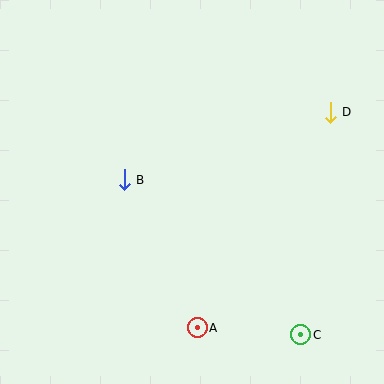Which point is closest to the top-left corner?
Point B is closest to the top-left corner.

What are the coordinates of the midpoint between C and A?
The midpoint between C and A is at (249, 331).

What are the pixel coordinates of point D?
Point D is at (330, 112).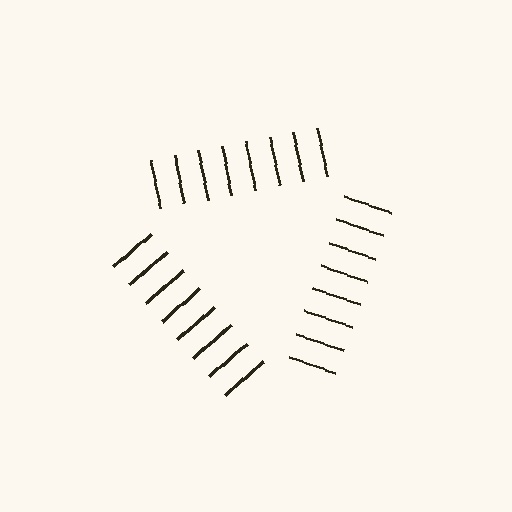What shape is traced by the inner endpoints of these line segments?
An illusory triangle — the line segments terminate on its edges but no continuous stroke is drawn.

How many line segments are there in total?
24 — 8 along each of the 3 edges.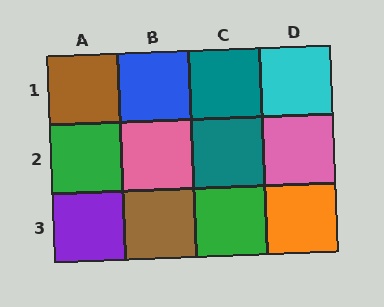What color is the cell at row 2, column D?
Pink.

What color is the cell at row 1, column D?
Cyan.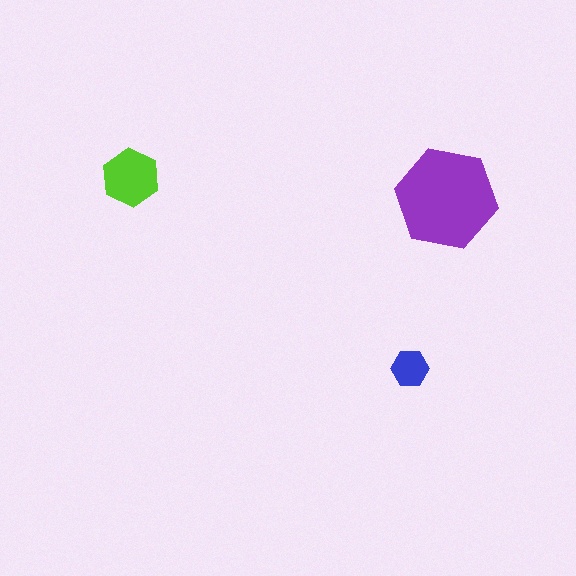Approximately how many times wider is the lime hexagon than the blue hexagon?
About 1.5 times wider.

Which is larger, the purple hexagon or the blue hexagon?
The purple one.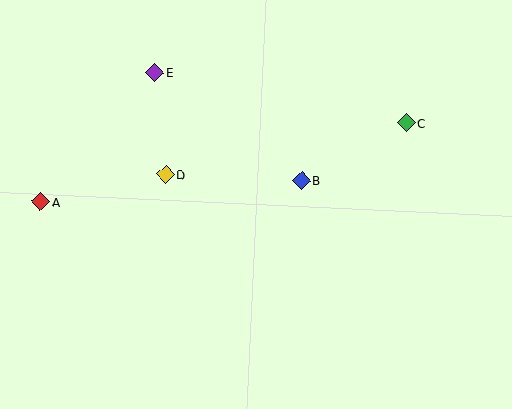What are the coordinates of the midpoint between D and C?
The midpoint between D and C is at (286, 149).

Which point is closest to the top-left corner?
Point E is closest to the top-left corner.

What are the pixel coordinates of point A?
Point A is at (41, 201).